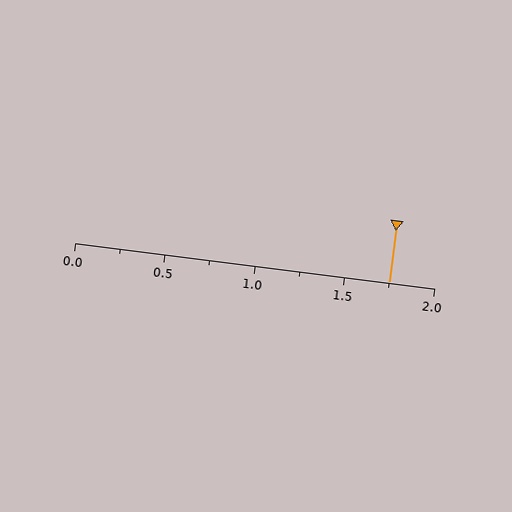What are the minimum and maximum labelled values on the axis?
The axis runs from 0.0 to 2.0.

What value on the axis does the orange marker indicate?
The marker indicates approximately 1.75.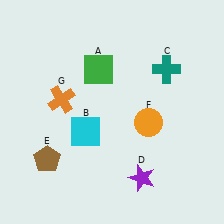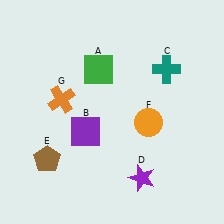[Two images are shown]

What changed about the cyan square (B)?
In Image 1, B is cyan. In Image 2, it changed to purple.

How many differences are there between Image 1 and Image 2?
There is 1 difference between the two images.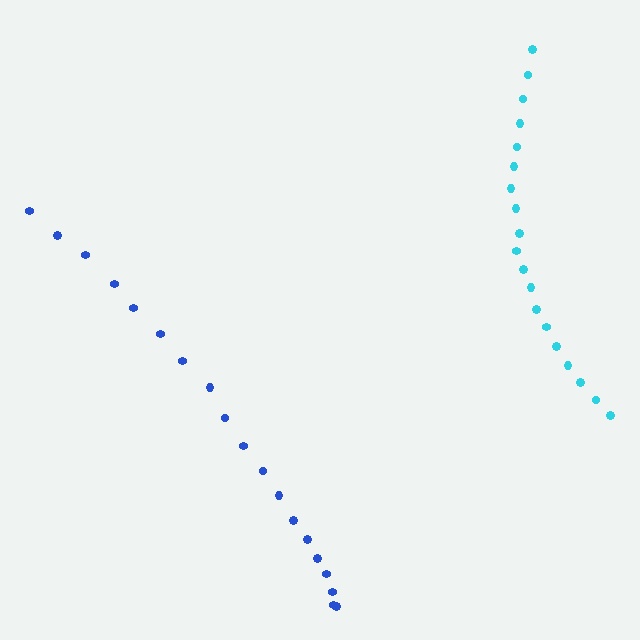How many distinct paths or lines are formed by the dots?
There are 2 distinct paths.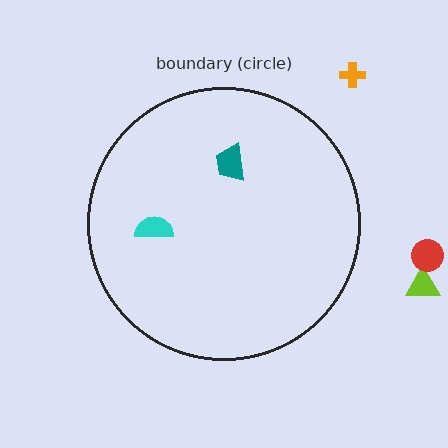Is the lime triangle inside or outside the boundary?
Outside.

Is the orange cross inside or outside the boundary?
Outside.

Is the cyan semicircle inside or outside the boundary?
Inside.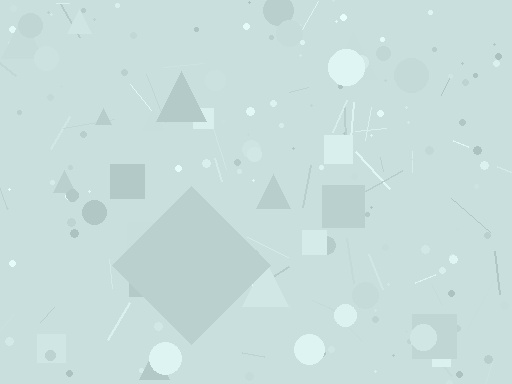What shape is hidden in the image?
A diamond is hidden in the image.